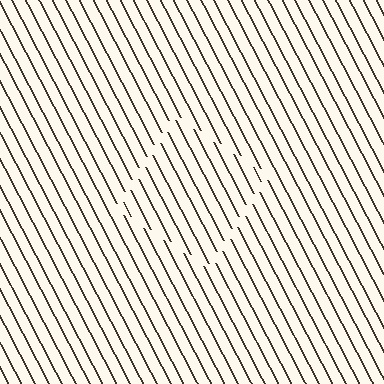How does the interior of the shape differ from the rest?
The interior of the shape contains the same grating, shifted by half a period — the contour is defined by the phase discontinuity where line-ends from the inner and outer gratings abut.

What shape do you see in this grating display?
An illusory square. The interior of the shape contains the same grating, shifted by half a period — the contour is defined by the phase discontinuity where line-ends from the inner and outer gratings abut.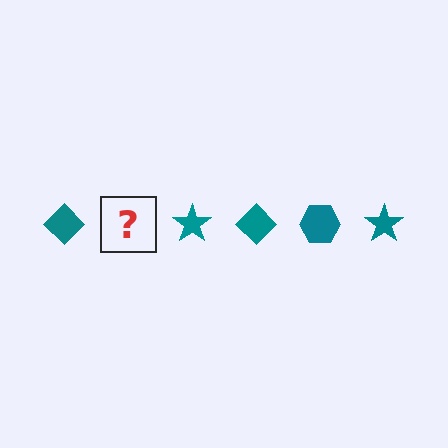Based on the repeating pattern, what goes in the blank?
The blank should be a teal hexagon.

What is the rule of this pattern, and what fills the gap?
The rule is that the pattern cycles through diamond, hexagon, star shapes in teal. The gap should be filled with a teal hexagon.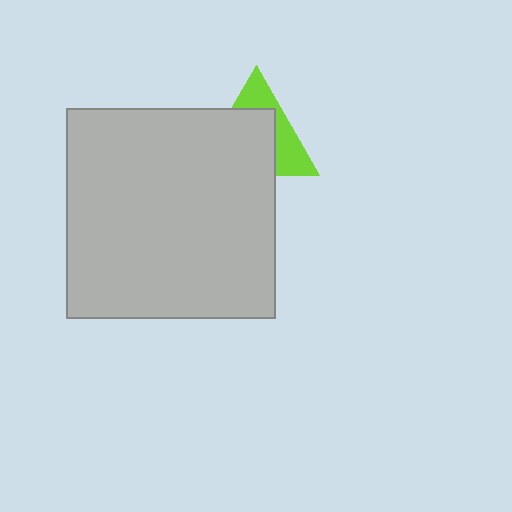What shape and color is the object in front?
The object in front is a light gray square.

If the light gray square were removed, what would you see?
You would see the complete lime triangle.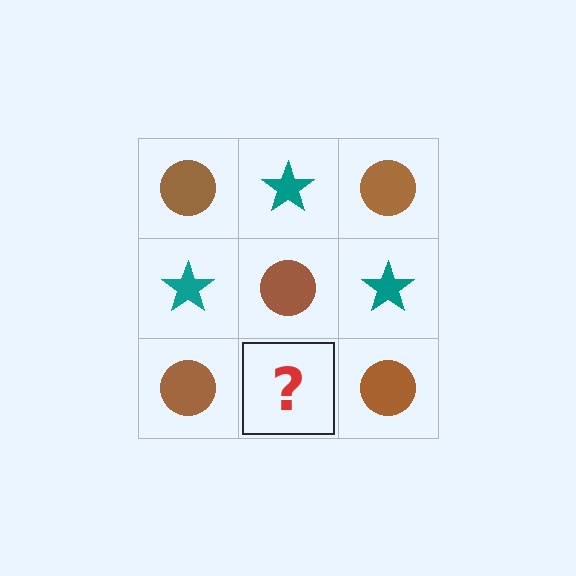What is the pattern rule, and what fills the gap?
The rule is that it alternates brown circle and teal star in a checkerboard pattern. The gap should be filled with a teal star.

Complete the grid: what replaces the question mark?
The question mark should be replaced with a teal star.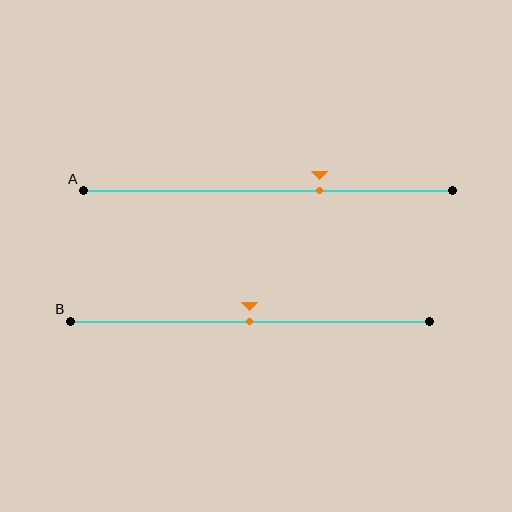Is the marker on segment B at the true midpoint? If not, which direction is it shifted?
Yes, the marker on segment B is at the true midpoint.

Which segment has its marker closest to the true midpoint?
Segment B has its marker closest to the true midpoint.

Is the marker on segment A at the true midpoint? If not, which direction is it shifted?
No, the marker on segment A is shifted to the right by about 14% of the segment length.